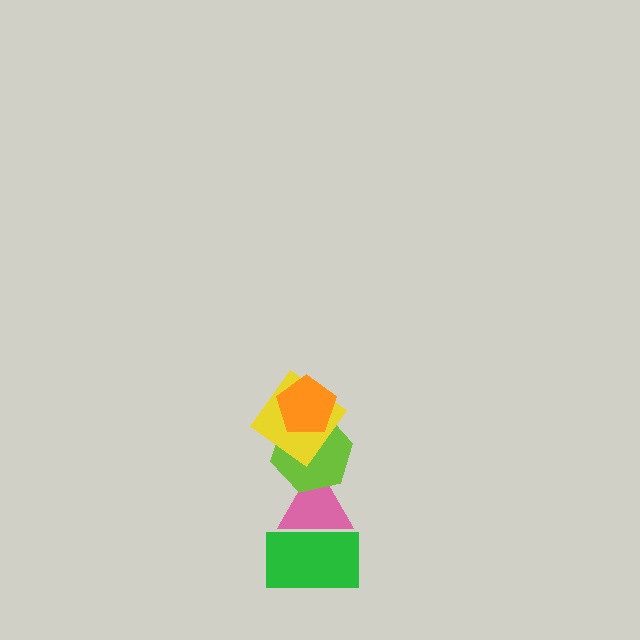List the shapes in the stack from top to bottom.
From top to bottom: the orange pentagon, the yellow diamond, the lime hexagon, the pink triangle, the green rectangle.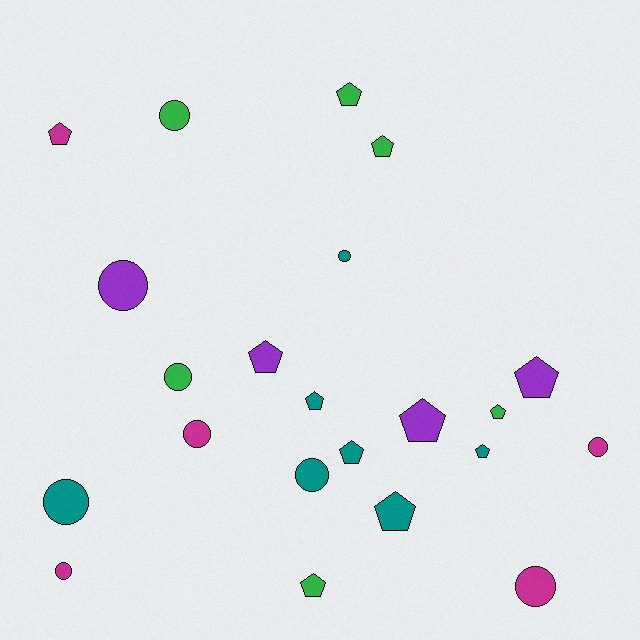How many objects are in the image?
There are 22 objects.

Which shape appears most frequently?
Pentagon, with 12 objects.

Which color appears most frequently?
Teal, with 7 objects.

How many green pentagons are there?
There are 4 green pentagons.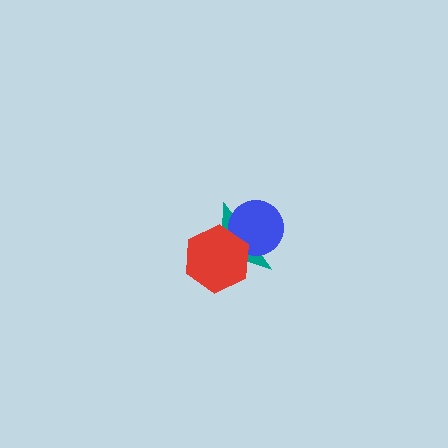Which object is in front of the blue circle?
The red hexagon is in front of the blue circle.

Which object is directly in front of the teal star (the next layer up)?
The blue circle is directly in front of the teal star.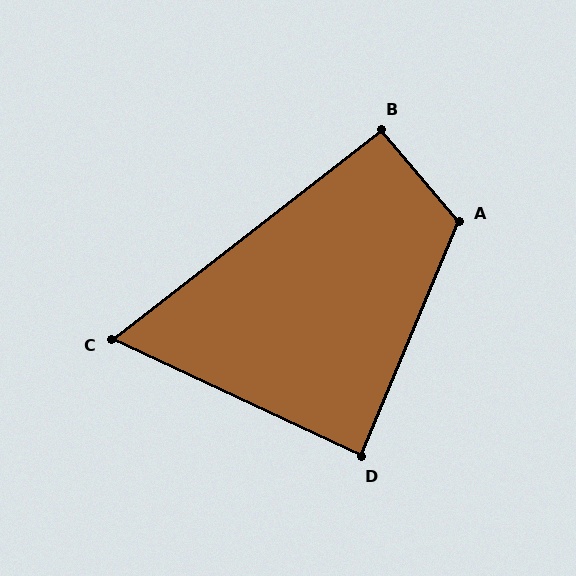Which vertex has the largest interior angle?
A, at approximately 117 degrees.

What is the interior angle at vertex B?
Approximately 92 degrees (approximately right).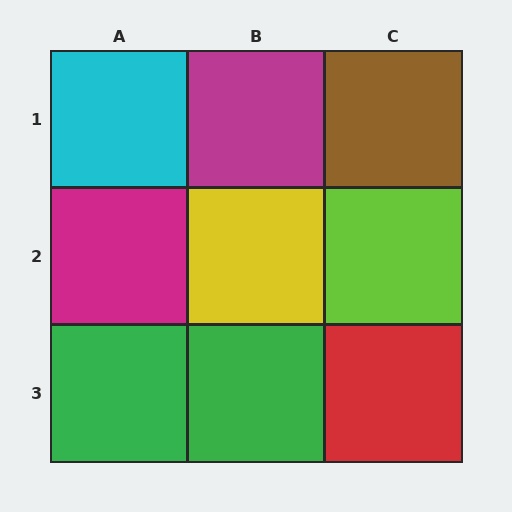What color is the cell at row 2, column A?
Magenta.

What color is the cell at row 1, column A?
Cyan.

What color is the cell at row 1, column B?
Magenta.